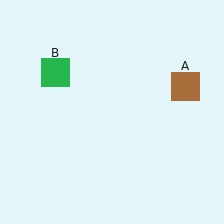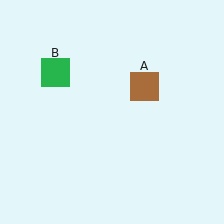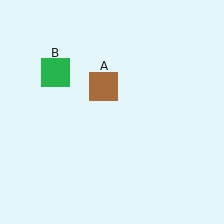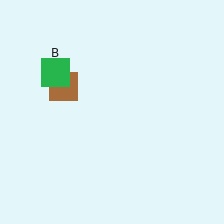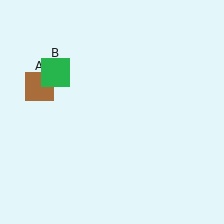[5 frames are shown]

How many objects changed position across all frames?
1 object changed position: brown square (object A).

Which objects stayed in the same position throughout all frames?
Green square (object B) remained stationary.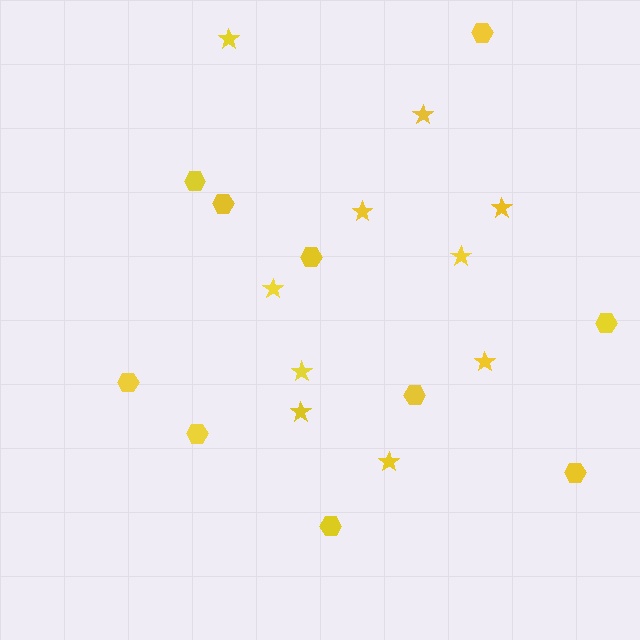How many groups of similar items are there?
There are 2 groups: one group of stars (10) and one group of hexagons (10).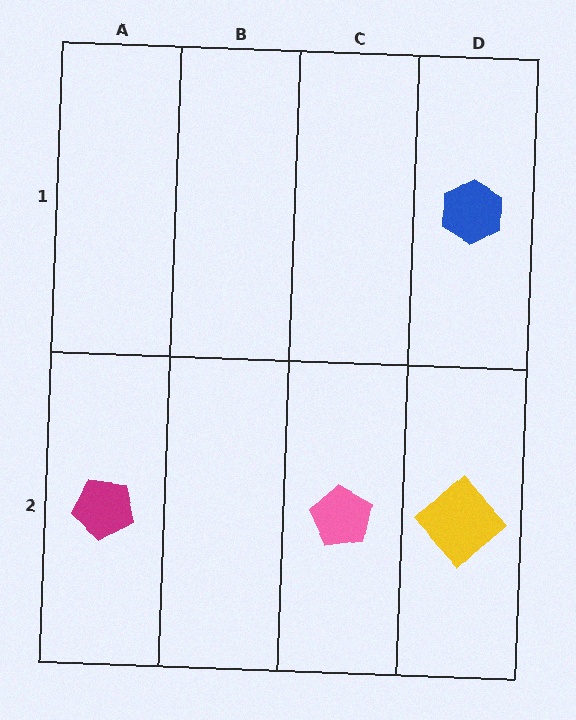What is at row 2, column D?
A yellow diamond.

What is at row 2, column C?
A pink pentagon.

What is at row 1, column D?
A blue hexagon.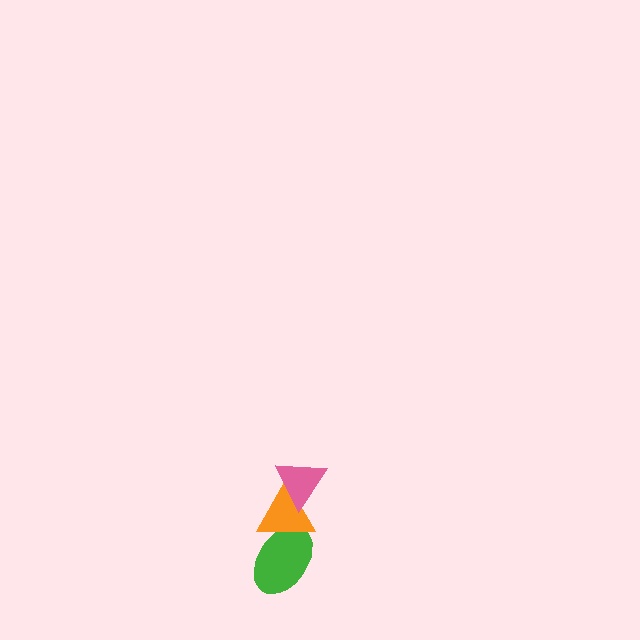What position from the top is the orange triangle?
The orange triangle is 2nd from the top.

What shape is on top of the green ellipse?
The orange triangle is on top of the green ellipse.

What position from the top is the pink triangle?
The pink triangle is 1st from the top.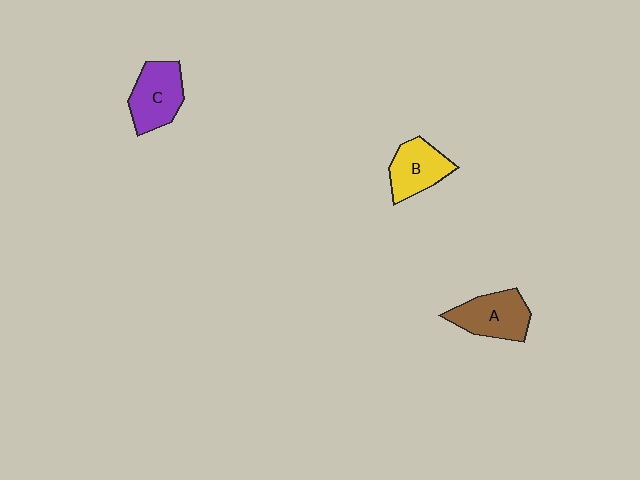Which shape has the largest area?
Shape A (brown).